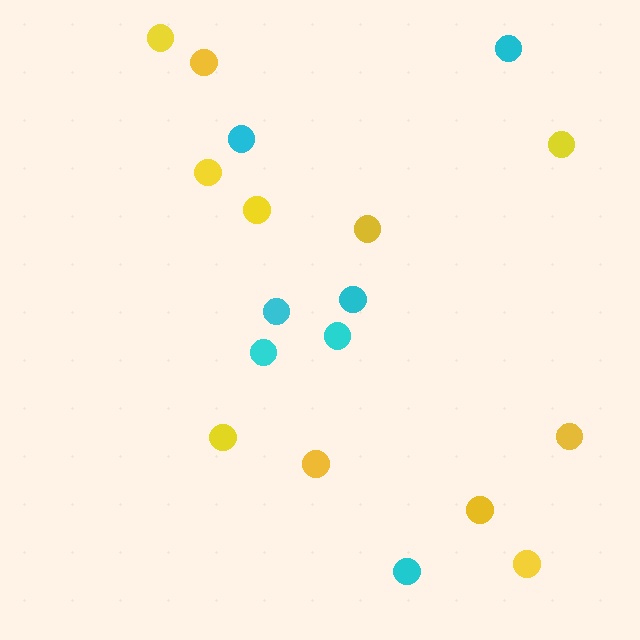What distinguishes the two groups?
There are 2 groups: one group of yellow circles (11) and one group of cyan circles (7).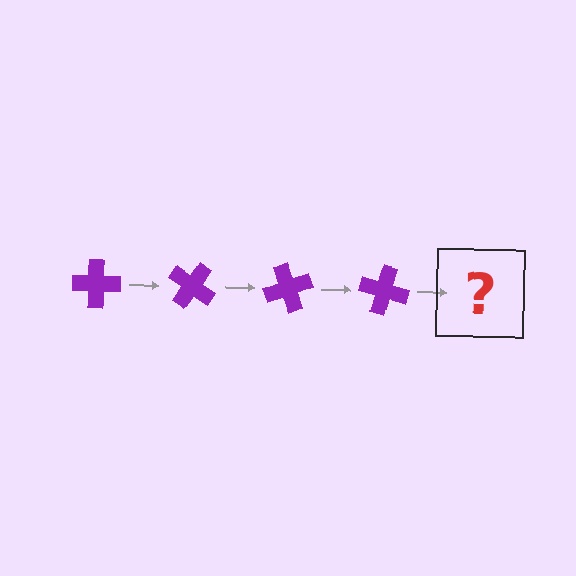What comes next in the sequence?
The next element should be a purple cross rotated 140 degrees.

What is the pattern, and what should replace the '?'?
The pattern is that the cross rotates 35 degrees each step. The '?' should be a purple cross rotated 140 degrees.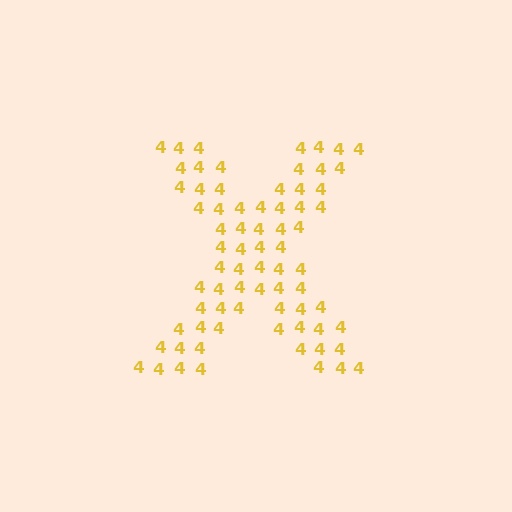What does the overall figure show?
The overall figure shows the letter X.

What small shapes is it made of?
It is made of small digit 4's.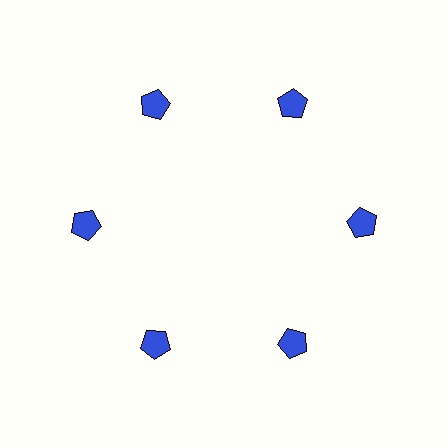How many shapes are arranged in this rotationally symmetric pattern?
There are 6 shapes, arranged in 6 groups of 1.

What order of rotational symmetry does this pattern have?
This pattern has 6-fold rotational symmetry.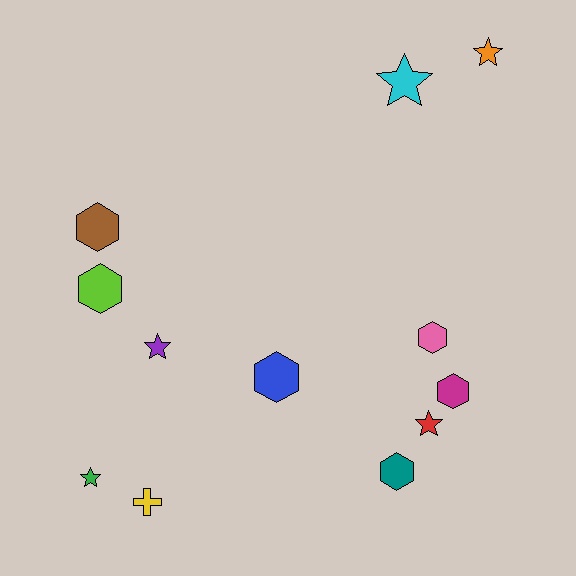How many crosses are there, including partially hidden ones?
There is 1 cross.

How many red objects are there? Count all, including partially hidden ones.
There is 1 red object.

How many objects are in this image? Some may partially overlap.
There are 12 objects.